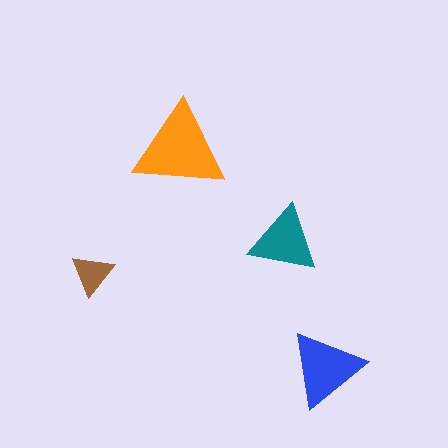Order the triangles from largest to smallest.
the orange one, the blue one, the teal one, the brown one.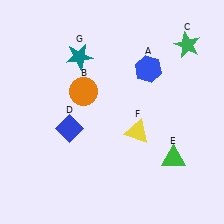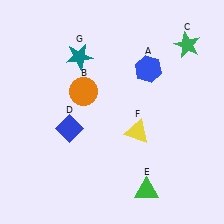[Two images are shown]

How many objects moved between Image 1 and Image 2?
1 object moved between the two images.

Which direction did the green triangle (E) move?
The green triangle (E) moved down.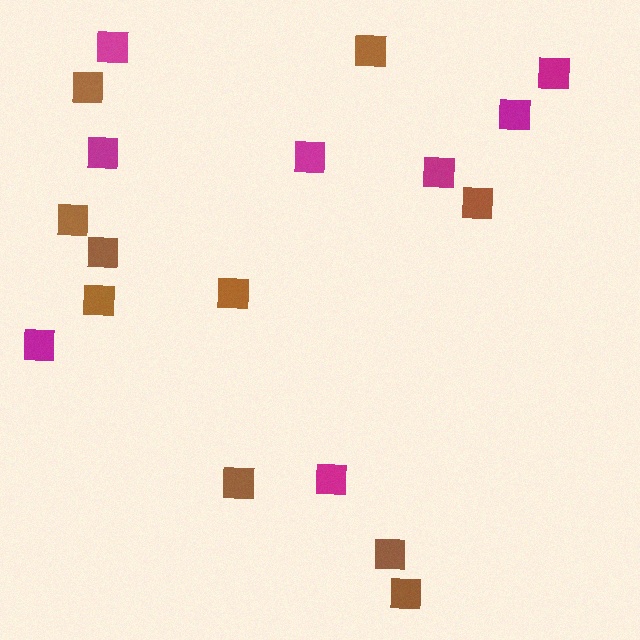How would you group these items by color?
There are 2 groups: one group of magenta squares (8) and one group of brown squares (10).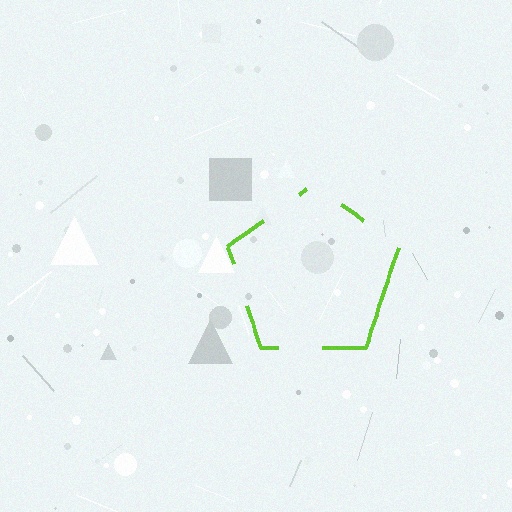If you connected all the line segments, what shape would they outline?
They would outline a pentagon.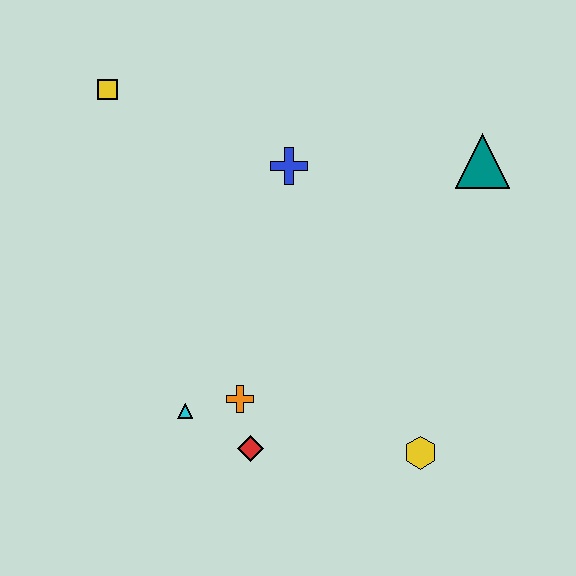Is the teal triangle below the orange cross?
No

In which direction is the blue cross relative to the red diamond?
The blue cross is above the red diamond.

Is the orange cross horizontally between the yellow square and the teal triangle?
Yes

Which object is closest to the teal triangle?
The blue cross is closest to the teal triangle.